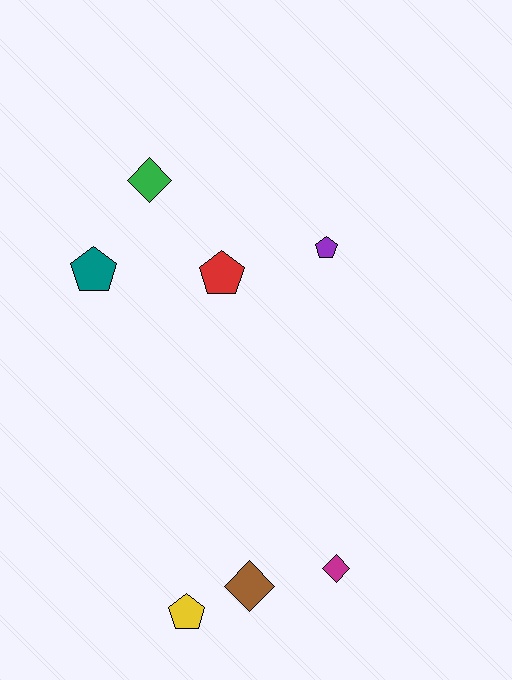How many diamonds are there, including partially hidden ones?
There are 3 diamonds.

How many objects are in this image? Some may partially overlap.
There are 7 objects.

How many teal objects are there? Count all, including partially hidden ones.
There is 1 teal object.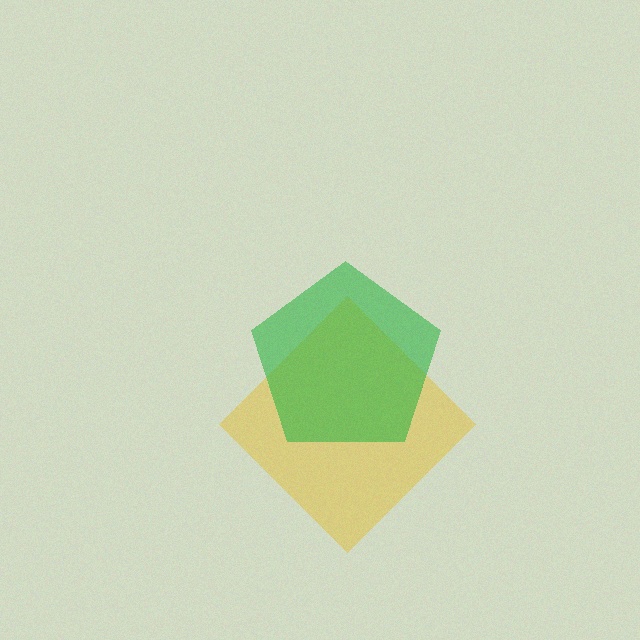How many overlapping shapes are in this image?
There are 2 overlapping shapes in the image.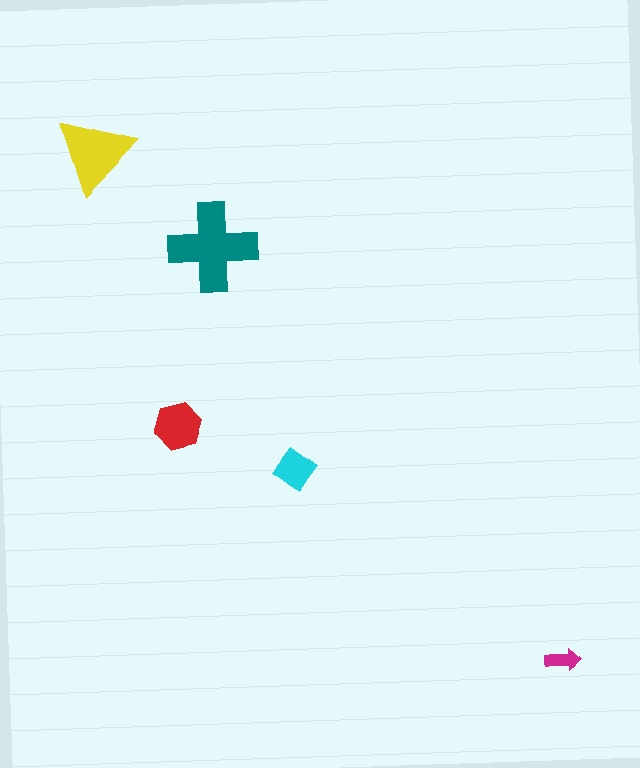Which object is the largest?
The teal cross.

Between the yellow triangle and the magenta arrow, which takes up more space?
The yellow triangle.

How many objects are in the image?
There are 5 objects in the image.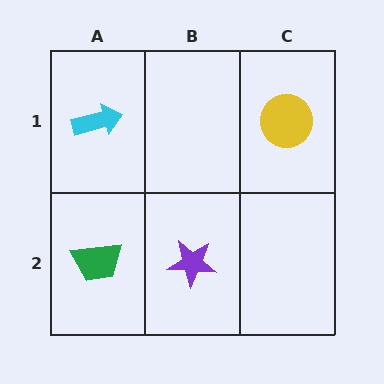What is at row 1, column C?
A yellow circle.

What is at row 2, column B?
A purple star.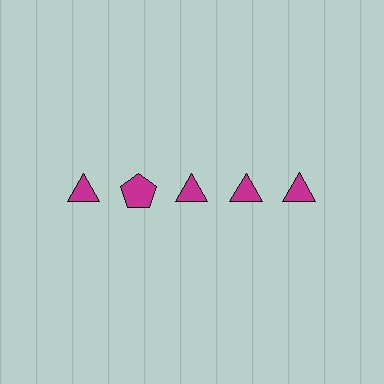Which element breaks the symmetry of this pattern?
The magenta pentagon in the top row, second from left column breaks the symmetry. All other shapes are magenta triangles.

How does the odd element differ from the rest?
It has a different shape: pentagon instead of triangle.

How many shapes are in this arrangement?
There are 5 shapes arranged in a grid pattern.